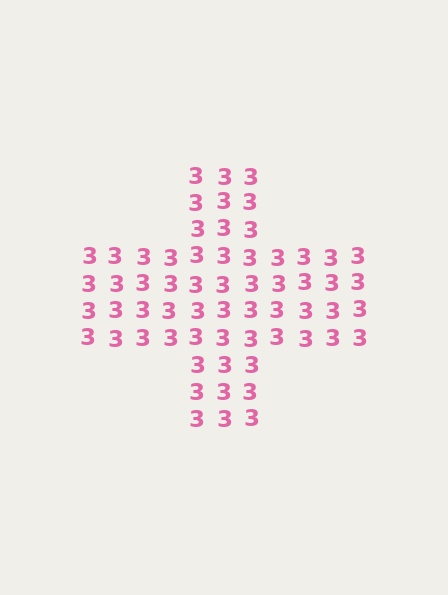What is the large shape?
The large shape is a cross.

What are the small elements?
The small elements are digit 3's.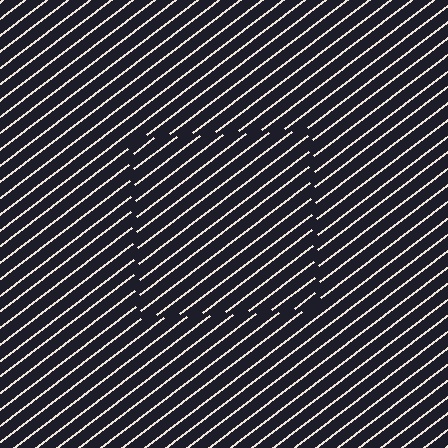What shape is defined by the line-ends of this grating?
An illusory square. The interior of the shape contains the same grating, shifted by half a period — the contour is defined by the phase discontinuity where line-ends from the inner and outer gratings abut.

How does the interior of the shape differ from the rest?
The interior of the shape contains the same grating, shifted by half a period — the contour is defined by the phase discontinuity where line-ends from the inner and outer gratings abut.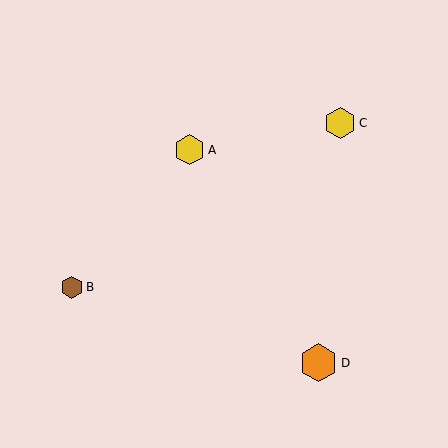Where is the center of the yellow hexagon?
The center of the yellow hexagon is at (190, 150).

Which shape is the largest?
The orange hexagon (labeled D) is the largest.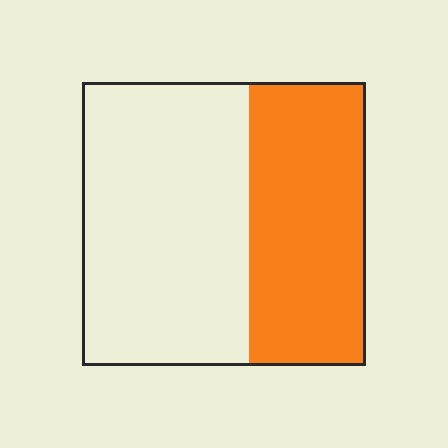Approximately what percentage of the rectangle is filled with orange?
Approximately 40%.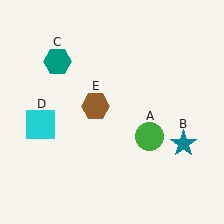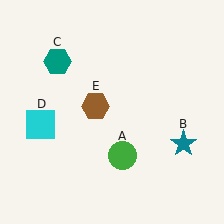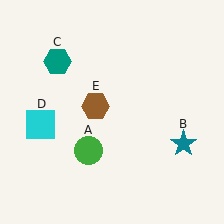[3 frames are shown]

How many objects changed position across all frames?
1 object changed position: green circle (object A).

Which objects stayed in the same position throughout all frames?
Teal star (object B) and teal hexagon (object C) and cyan square (object D) and brown hexagon (object E) remained stationary.